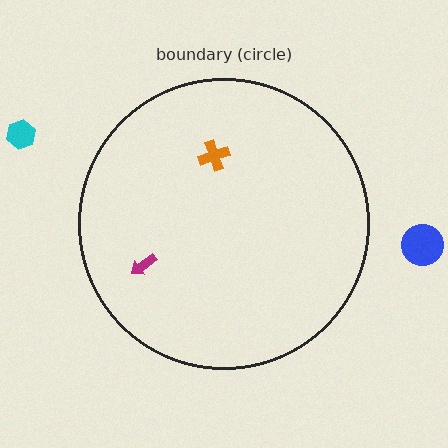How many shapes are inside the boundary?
2 inside, 2 outside.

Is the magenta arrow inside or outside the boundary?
Inside.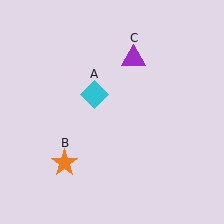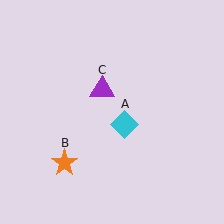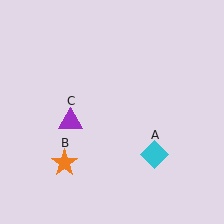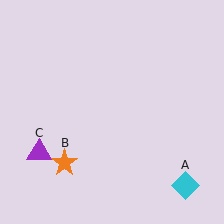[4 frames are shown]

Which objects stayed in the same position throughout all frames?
Orange star (object B) remained stationary.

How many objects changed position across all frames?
2 objects changed position: cyan diamond (object A), purple triangle (object C).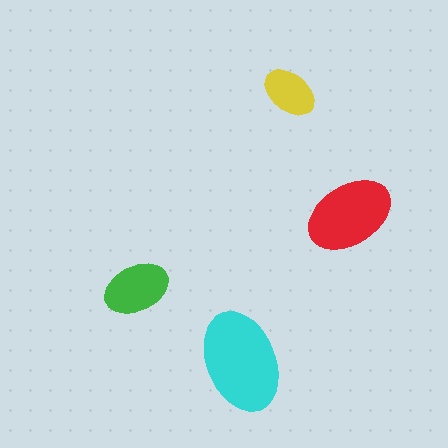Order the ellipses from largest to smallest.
the cyan one, the red one, the green one, the yellow one.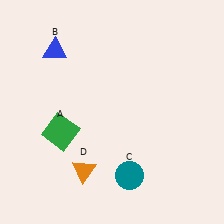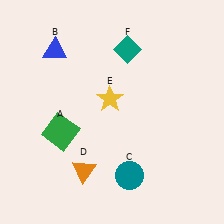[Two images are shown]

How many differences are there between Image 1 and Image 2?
There are 2 differences between the two images.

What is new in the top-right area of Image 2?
A teal diamond (F) was added in the top-right area of Image 2.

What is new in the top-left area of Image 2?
A yellow star (E) was added in the top-left area of Image 2.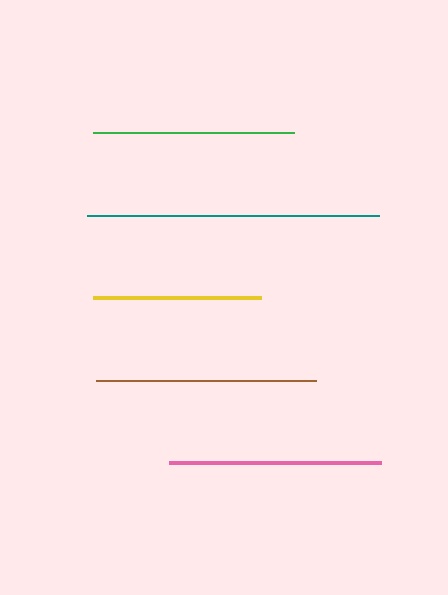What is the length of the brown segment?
The brown segment is approximately 220 pixels long.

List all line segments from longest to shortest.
From longest to shortest: teal, brown, pink, green, yellow.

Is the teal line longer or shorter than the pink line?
The teal line is longer than the pink line.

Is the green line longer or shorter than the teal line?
The teal line is longer than the green line.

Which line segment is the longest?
The teal line is the longest at approximately 292 pixels.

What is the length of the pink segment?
The pink segment is approximately 212 pixels long.